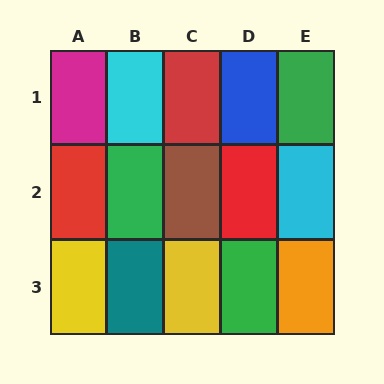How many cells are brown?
1 cell is brown.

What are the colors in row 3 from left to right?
Yellow, teal, yellow, green, orange.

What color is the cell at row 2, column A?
Red.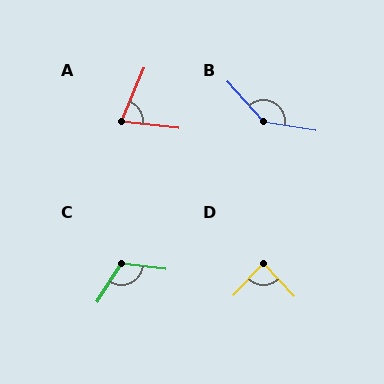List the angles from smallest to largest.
A (74°), D (86°), C (116°), B (141°).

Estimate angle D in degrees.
Approximately 86 degrees.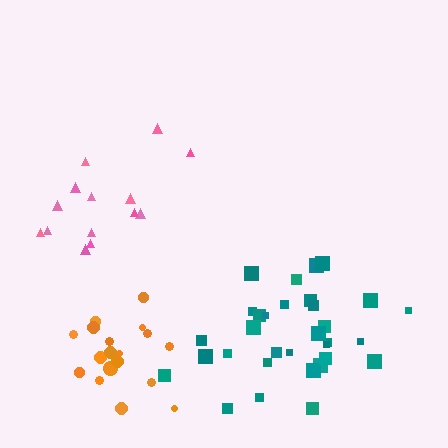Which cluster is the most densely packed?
Orange.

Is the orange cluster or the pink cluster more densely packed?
Orange.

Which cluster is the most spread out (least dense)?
Pink.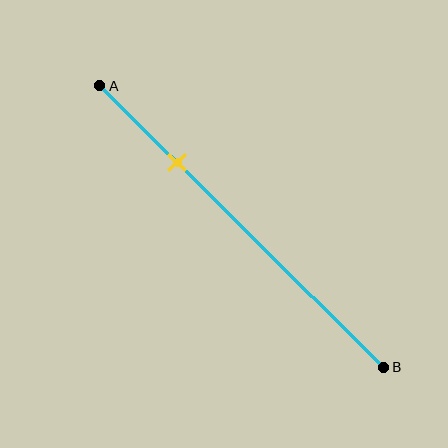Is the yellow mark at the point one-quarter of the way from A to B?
Yes, the mark is approximately at the one-quarter point.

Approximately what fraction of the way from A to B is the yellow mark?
The yellow mark is approximately 25% of the way from A to B.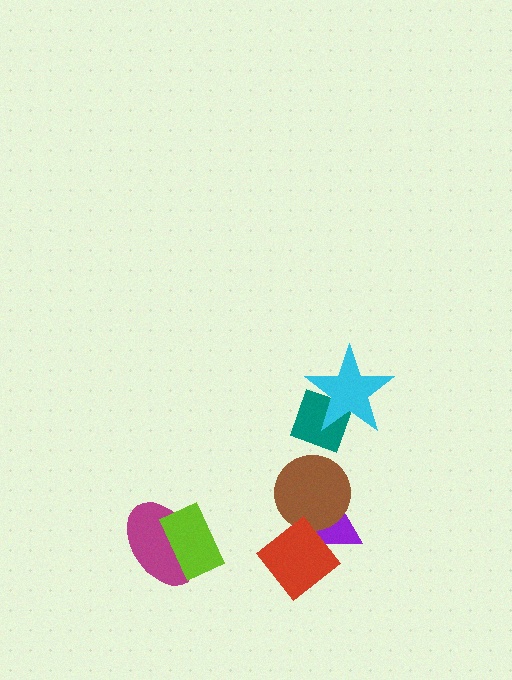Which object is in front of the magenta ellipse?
The lime rectangle is in front of the magenta ellipse.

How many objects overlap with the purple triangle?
2 objects overlap with the purple triangle.